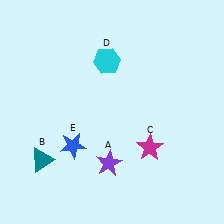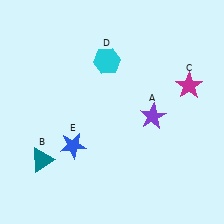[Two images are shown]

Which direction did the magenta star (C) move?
The magenta star (C) moved up.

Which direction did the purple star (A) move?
The purple star (A) moved up.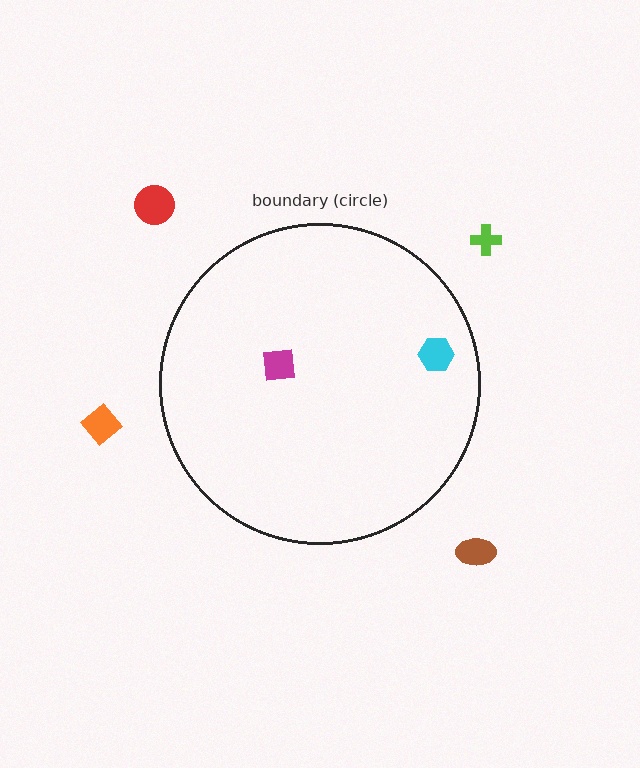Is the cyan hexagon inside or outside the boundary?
Inside.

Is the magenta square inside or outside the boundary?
Inside.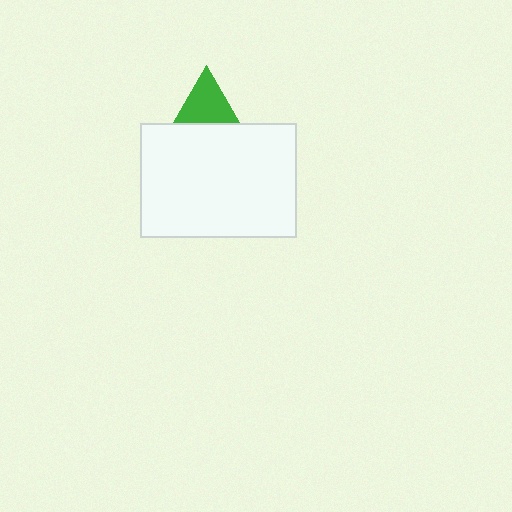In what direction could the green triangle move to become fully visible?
The green triangle could move up. That would shift it out from behind the white rectangle entirely.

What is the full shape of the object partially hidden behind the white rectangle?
The partially hidden object is a green triangle.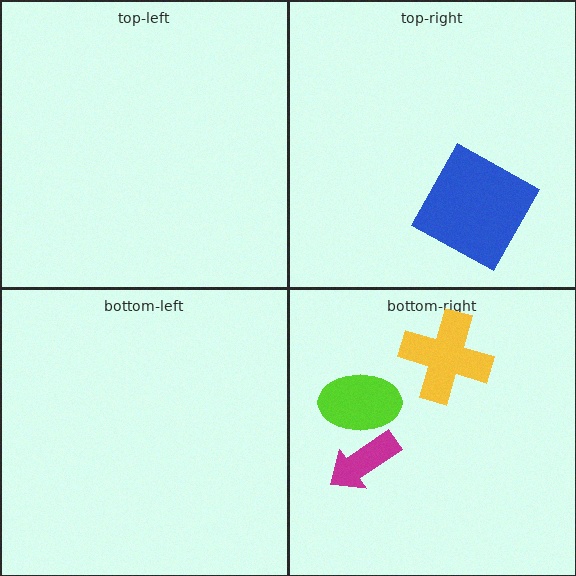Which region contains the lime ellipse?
The bottom-right region.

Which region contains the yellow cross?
The bottom-right region.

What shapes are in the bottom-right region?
The yellow cross, the magenta arrow, the lime ellipse.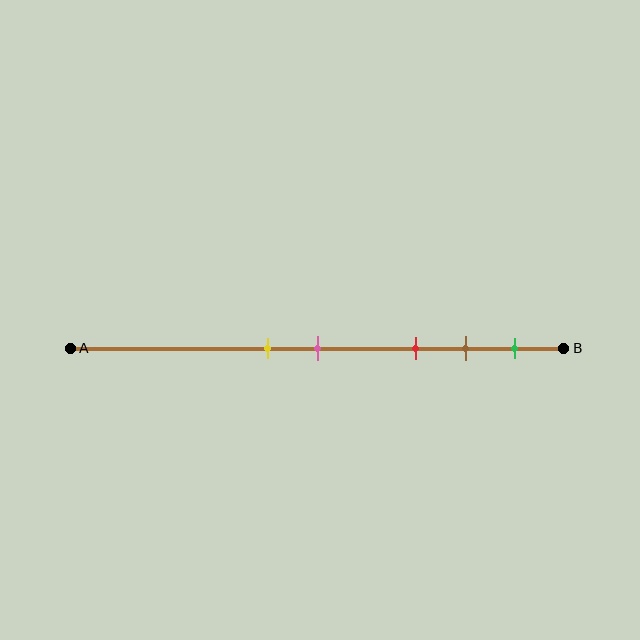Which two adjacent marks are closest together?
The yellow and pink marks are the closest adjacent pair.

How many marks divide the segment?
There are 5 marks dividing the segment.